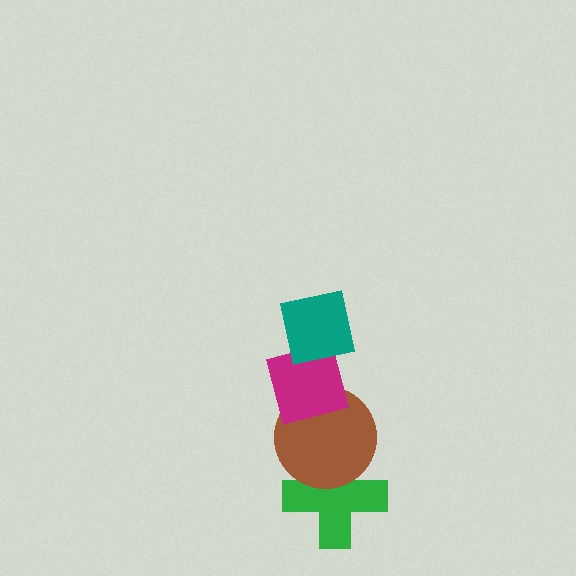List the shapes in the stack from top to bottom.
From top to bottom: the teal square, the magenta square, the brown circle, the green cross.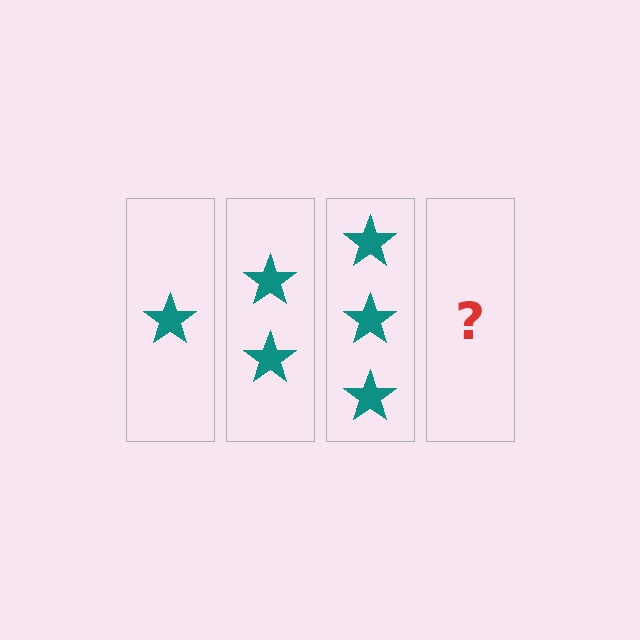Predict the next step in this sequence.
The next step is 4 stars.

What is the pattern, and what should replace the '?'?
The pattern is that each step adds one more star. The '?' should be 4 stars.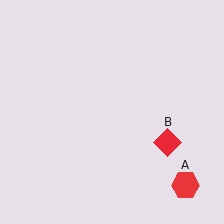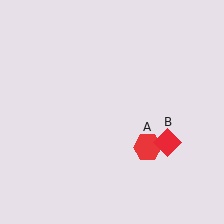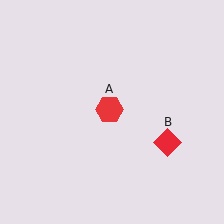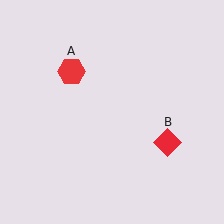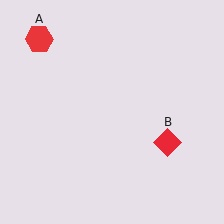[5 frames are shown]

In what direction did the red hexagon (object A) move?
The red hexagon (object A) moved up and to the left.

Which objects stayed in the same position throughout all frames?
Red diamond (object B) remained stationary.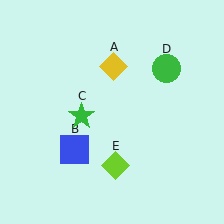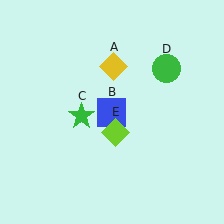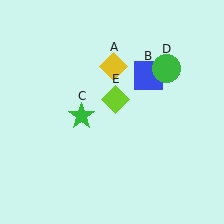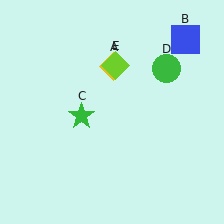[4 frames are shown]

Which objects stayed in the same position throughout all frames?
Yellow diamond (object A) and green star (object C) and green circle (object D) remained stationary.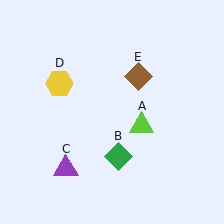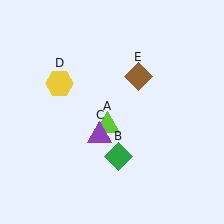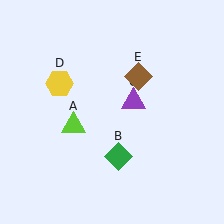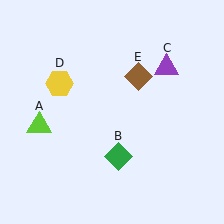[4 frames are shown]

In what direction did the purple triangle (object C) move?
The purple triangle (object C) moved up and to the right.